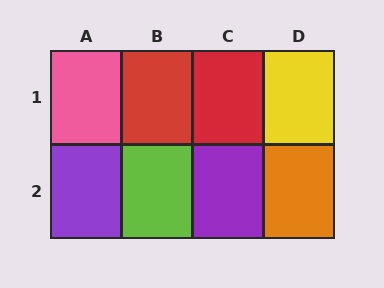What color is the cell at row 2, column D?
Orange.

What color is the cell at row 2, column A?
Purple.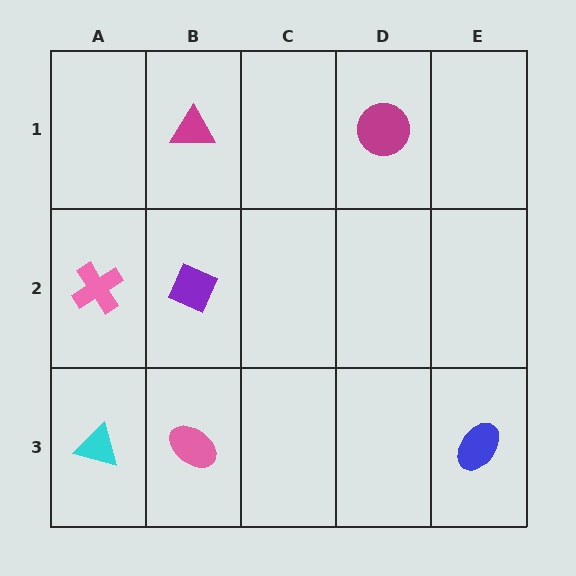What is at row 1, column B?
A magenta triangle.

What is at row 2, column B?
A purple diamond.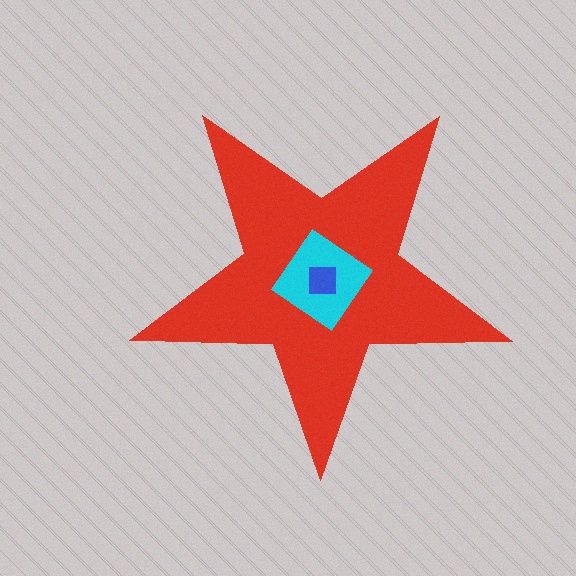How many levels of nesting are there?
3.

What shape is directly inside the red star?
The cyan diamond.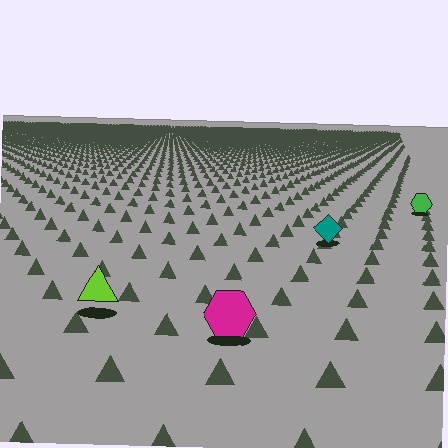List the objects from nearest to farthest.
From nearest to farthest: the magenta hexagon, the lime triangle, the teal diamond, the green hexagon.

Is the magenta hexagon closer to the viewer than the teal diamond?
Yes. The magenta hexagon is closer — you can tell from the texture gradient: the ground texture is coarser near it.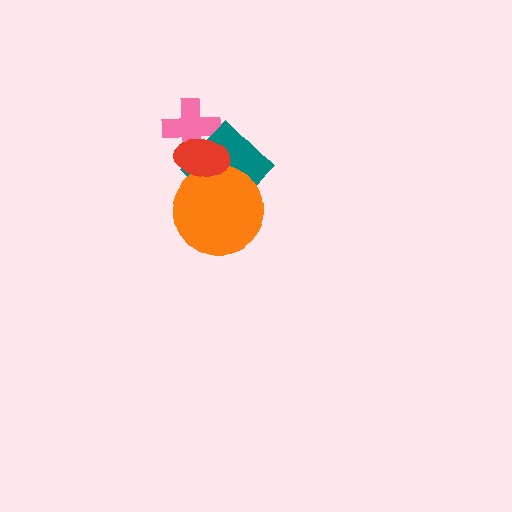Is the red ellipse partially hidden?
No, no other shape covers it.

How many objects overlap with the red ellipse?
3 objects overlap with the red ellipse.